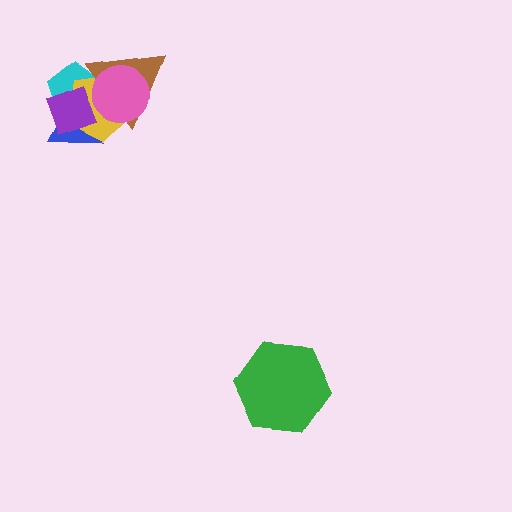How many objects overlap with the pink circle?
4 objects overlap with the pink circle.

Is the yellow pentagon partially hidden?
Yes, it is partially covered by another shape.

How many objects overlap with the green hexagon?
0 objects overlap with the green hexagon.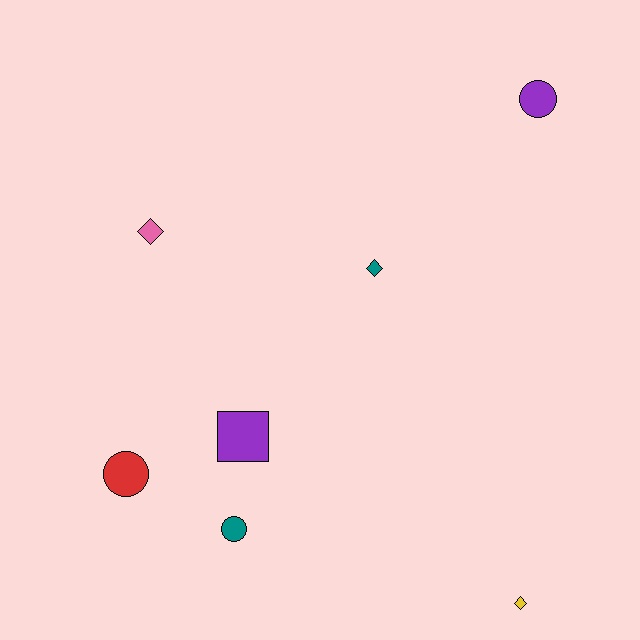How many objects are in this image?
There are 7 objects.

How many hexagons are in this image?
There are no hexagons.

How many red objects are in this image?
There is 1 red object.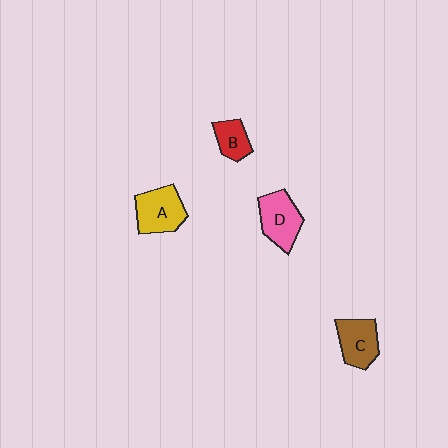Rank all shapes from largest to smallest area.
From largest to smallest: A (yellow), D (pink), C (brown), B (red).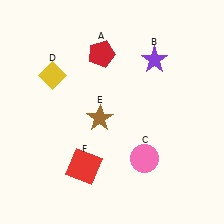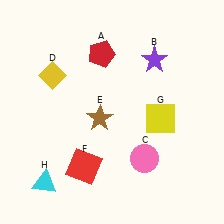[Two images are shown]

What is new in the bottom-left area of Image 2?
A cyan triangle (H) was added in the bottom-left area of Image 2.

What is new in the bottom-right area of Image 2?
A yellow square (G) was added in the bottom-right area of Image 2.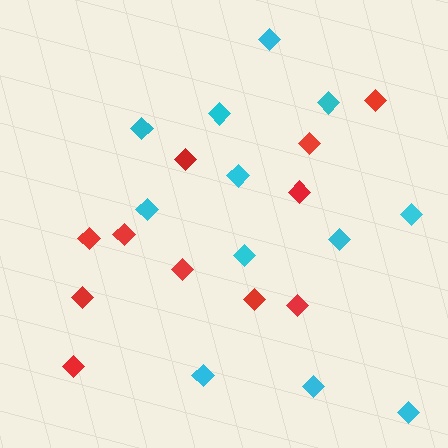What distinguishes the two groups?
There are 2 groups: one group of red diamonds (11) and one group of cyan diamonds (12).